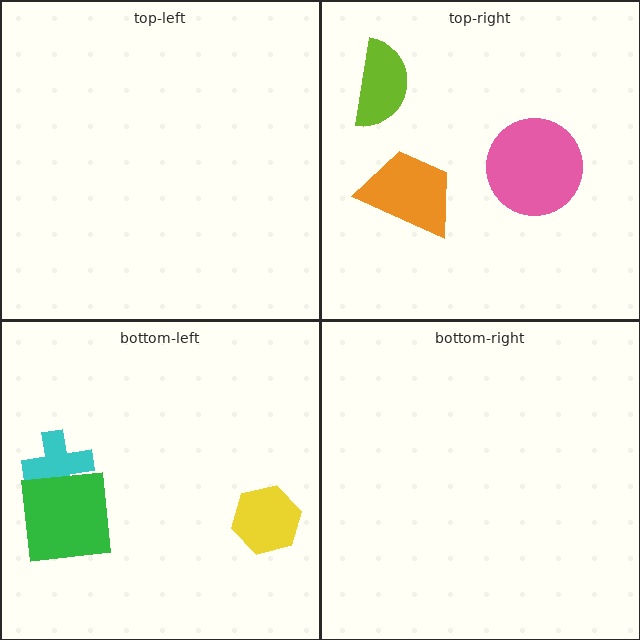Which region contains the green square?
The bottom-left region.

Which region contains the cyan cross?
The bottom-left region.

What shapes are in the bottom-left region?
The cyan cross, the green square, the yellow hexagon.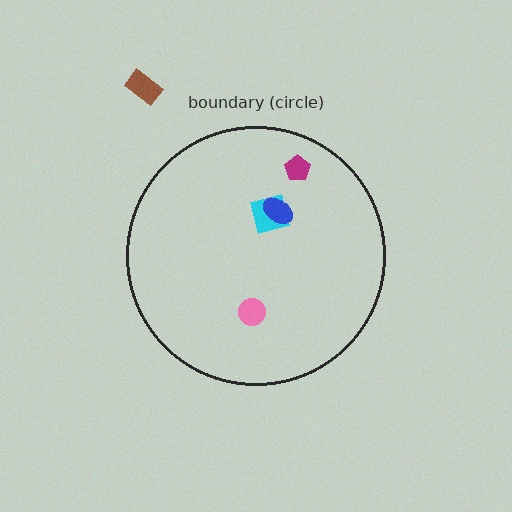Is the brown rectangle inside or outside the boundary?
Outside.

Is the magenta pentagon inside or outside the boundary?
Inside.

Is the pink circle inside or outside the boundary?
Inside.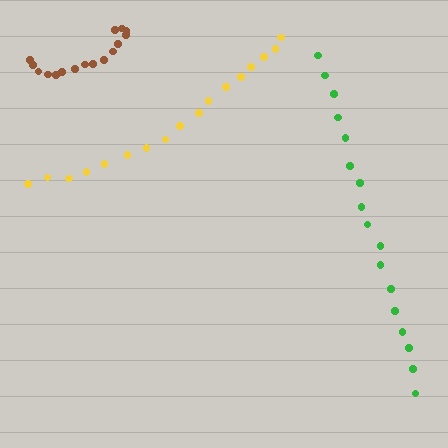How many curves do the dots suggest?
There are 3 distinct paths.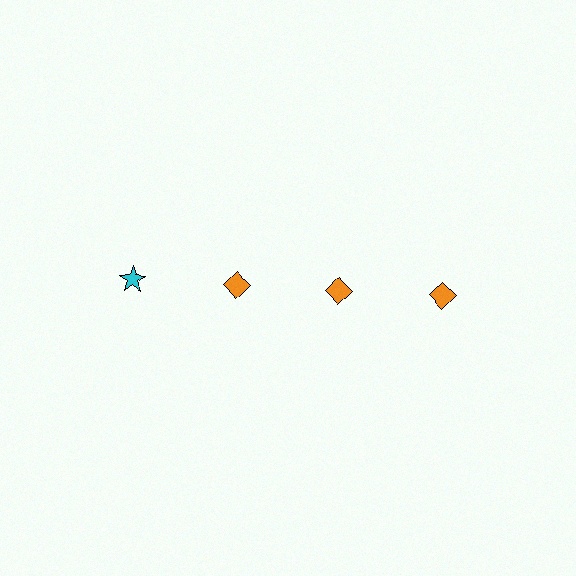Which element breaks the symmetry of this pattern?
The cyan star in the top row, leftmost column breaks the symmetry. All other shapes are orange diamonds.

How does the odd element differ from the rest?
It differs in both color (cyan instead of orange) and shape (star instead of diamond).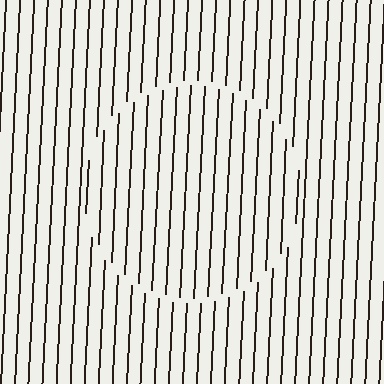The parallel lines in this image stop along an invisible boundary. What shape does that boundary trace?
An illusory circle. The interior of the shape contains the same grating, shifted by half a period — the contour is defined by the phase discontinuity where line-ends from the inner and outer gratings abut.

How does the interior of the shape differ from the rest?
The interior of the shape contains the same grating, shifted by half a period — the contour is defined by the phase discontinuity where line-ends from the inner and outer gratings abut.